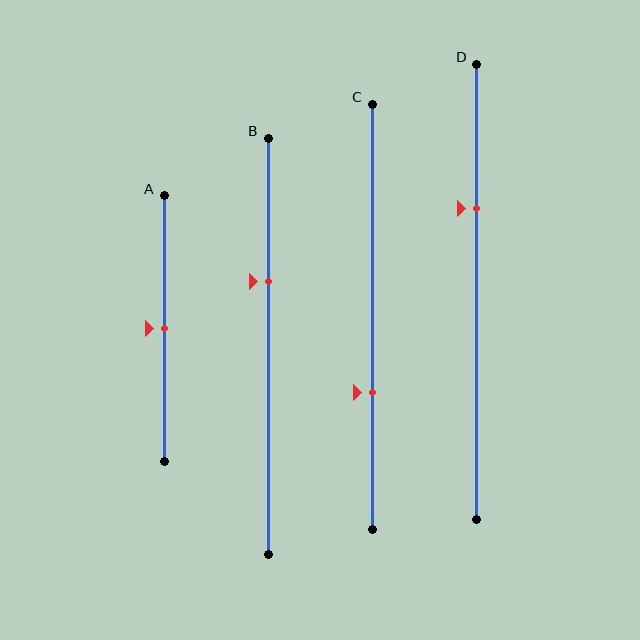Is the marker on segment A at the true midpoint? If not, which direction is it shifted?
Yes, the marker on segment A is at the true midpoint.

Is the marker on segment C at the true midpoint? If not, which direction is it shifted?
No, the marker on segment C is shifted downward by about 18% of the segment length.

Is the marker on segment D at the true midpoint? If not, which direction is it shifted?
No, the marker on segment D is shifted upward by about 18% of the segment length.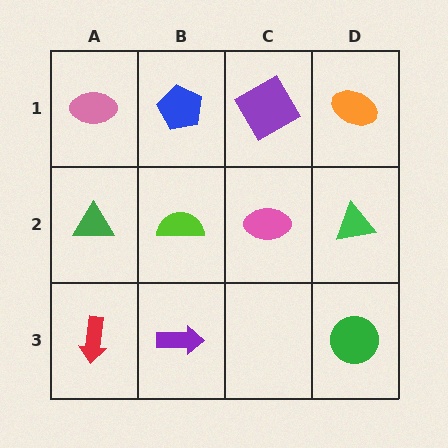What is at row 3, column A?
A red arrow.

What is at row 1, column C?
A purple diamond.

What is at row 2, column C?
A pink ellipse.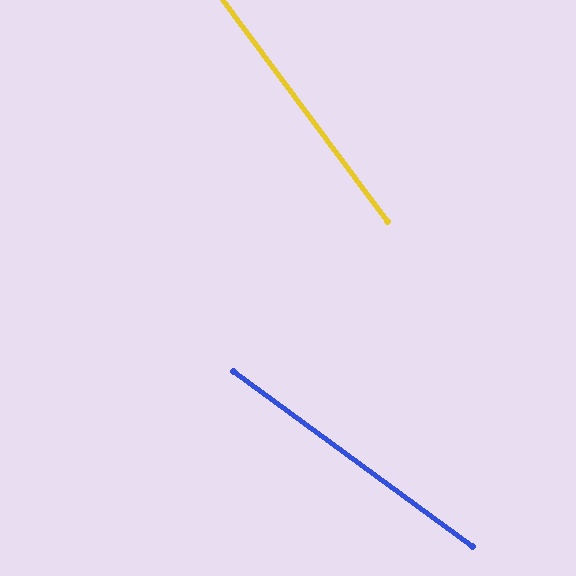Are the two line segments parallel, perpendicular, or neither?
Neither parallel nor perpendicular — they differ by about 17°.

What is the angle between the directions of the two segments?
Approximately 17 degrees.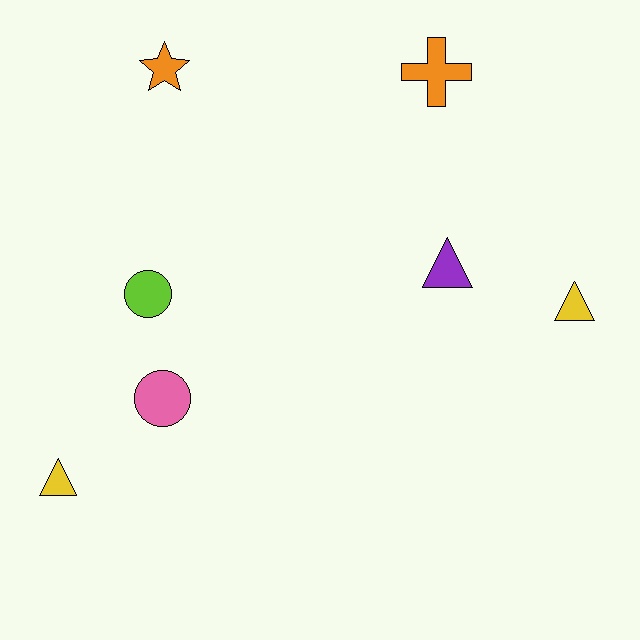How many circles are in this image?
There are 2 circles.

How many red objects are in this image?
There are no red objects.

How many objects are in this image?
There are 7 objects.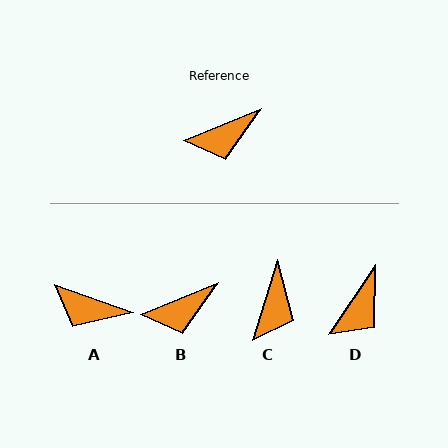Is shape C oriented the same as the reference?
No, it is off by about 50 degrees.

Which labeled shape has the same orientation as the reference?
B.